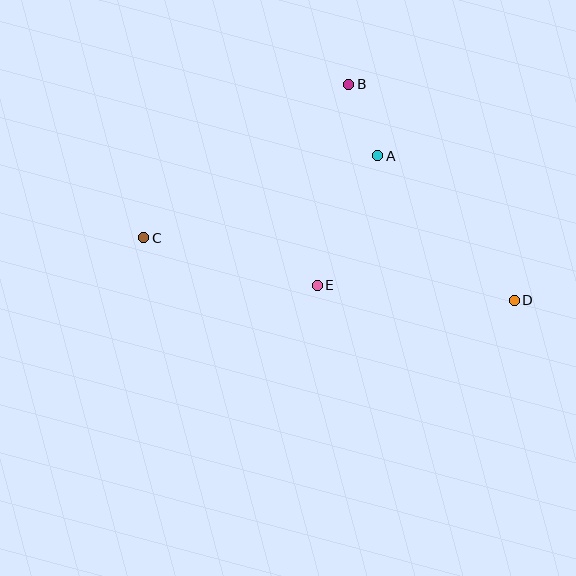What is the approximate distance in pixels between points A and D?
The distance between A and D is approximately 199 pixels.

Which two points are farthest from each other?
Points C and D are farthest from each other.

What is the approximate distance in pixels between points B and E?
The distance between B and E is approximately 203 pixels.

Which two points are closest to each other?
Points A and B are closest to each other.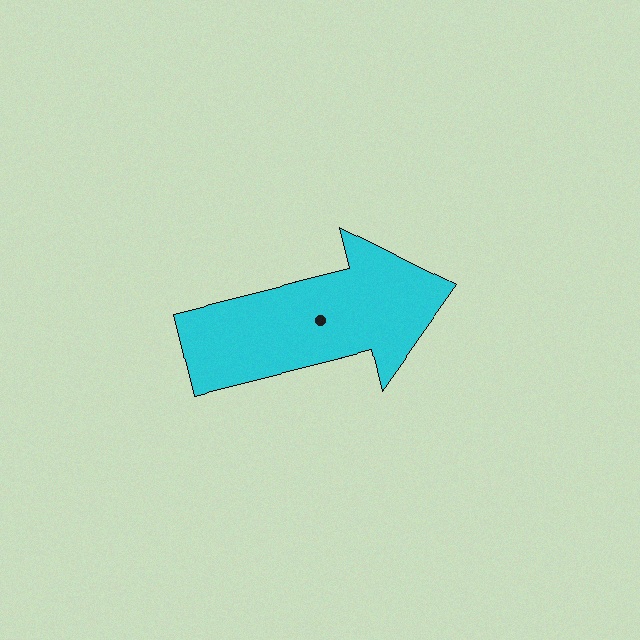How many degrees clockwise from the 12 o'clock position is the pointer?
Approximately 76 degrees.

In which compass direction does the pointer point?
East.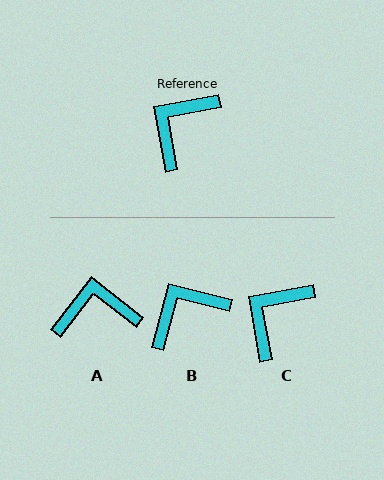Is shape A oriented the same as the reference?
No, it is off by about 48 degrees.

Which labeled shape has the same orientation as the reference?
C.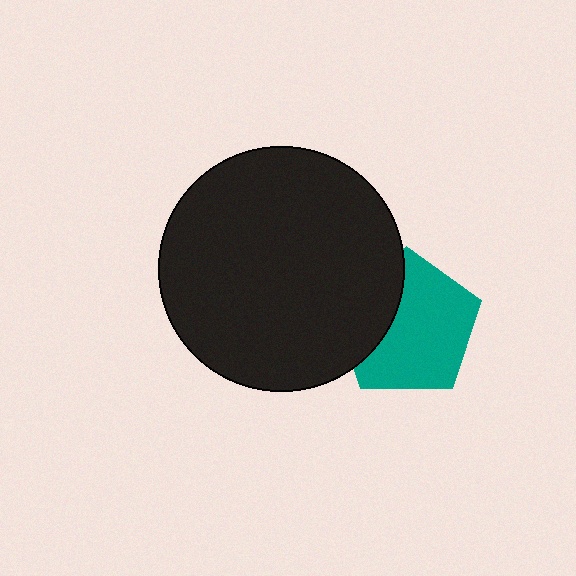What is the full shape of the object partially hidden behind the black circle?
The partially hidden object is a teal pentagon.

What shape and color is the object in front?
The object in front is a black circle.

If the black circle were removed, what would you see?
You would see the complete teal pentagon.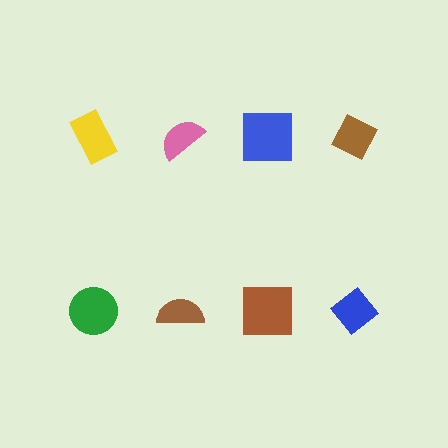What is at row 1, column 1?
A yellow rectangle.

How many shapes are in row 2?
4 shapes.